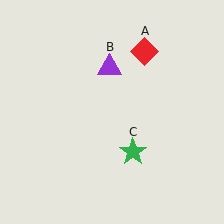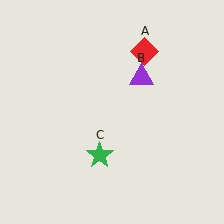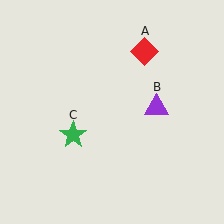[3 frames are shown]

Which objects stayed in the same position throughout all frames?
Red diamond (object A) remained stationary.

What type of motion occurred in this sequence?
The purple triangle (object B), green star (object C) rotated clockwise around the center of the scene.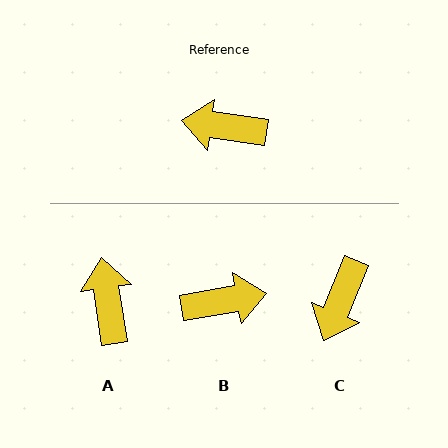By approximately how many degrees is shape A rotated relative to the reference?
Approximately 74 degrees clockwise.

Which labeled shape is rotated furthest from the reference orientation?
B, about 162 degrees away.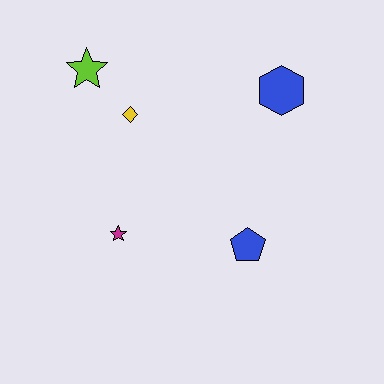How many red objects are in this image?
There are no red objects.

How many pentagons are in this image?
There is 1 pentagon.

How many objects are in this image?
There are 5 objects.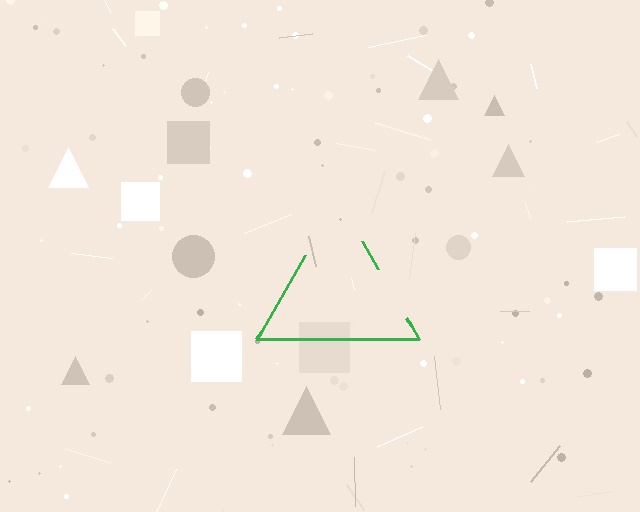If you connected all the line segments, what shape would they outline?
They would outline a triangle.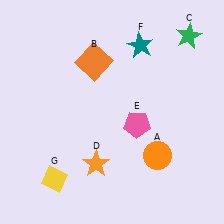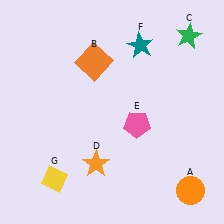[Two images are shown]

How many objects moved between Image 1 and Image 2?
1 object moved between the two images.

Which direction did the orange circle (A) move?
The orange circle (A) moved down.